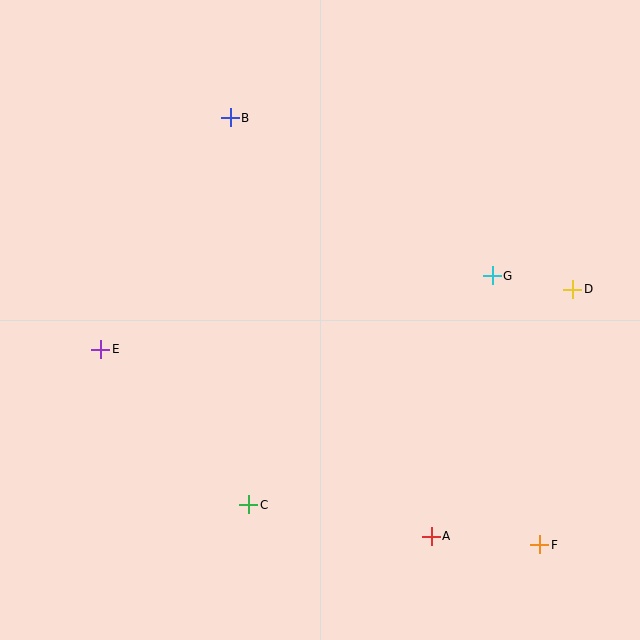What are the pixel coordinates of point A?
Point A is at (431, 536).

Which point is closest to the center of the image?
Point G at (492, 276) is closest to the center.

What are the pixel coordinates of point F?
Point F is at (540, 545).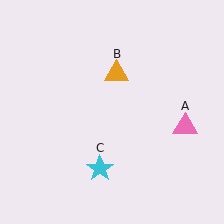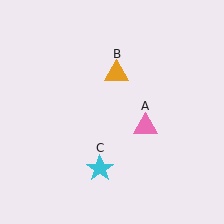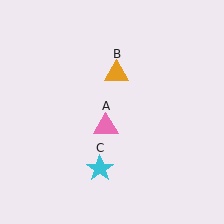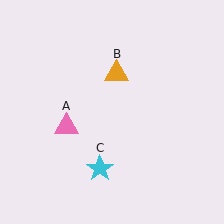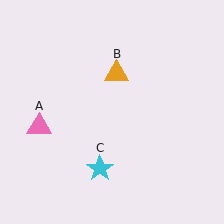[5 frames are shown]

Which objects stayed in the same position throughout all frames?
Orange triangle (object B) and cyan star (object C) remained stationary.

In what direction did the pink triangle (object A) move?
The pink triangle (object A) moved left.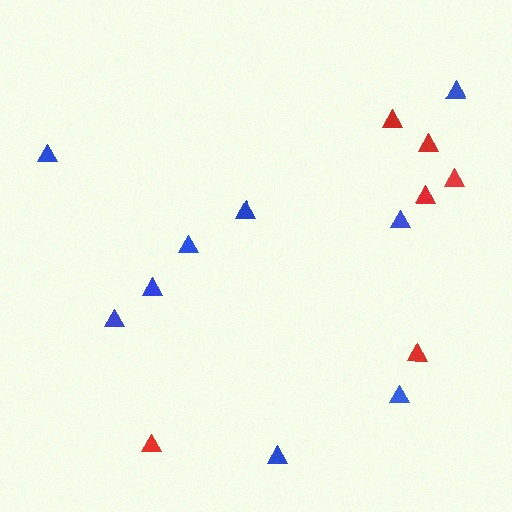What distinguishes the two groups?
There are 2 groups: one group of blue triangles (9) and one group of red triangles (6).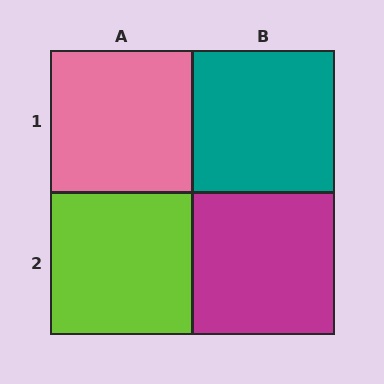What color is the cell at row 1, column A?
Pink.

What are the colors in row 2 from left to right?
Lime, magenta.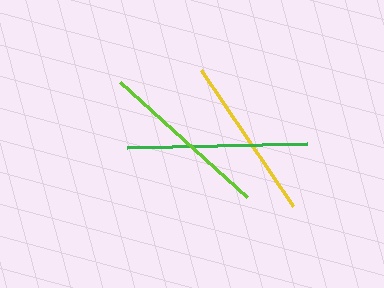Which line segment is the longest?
The green line is the longest at approximately 180 pixels.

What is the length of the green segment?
The green segment is approximately 180 pixels long.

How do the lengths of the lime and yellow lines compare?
The lime and yellow lines are approximately the same length.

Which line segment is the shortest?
The yellow line is the shortest at approximately 164 pixels.